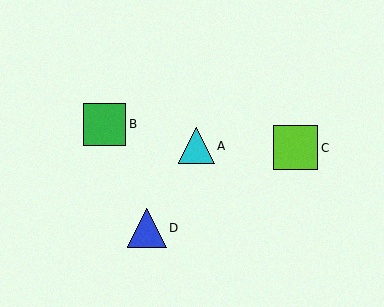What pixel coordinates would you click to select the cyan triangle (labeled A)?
Click at (196, 146) to select the cyan triangle A.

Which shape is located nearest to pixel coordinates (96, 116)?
The green square (labeled B) at (105, 124) is nearest to that location.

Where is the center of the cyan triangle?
The center of the cyan triangle is at (196, 146).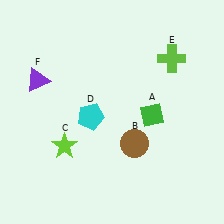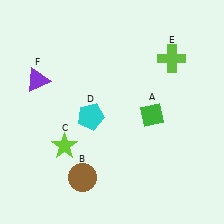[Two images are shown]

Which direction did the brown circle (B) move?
The brown circle (B) moved left.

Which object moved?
The brown circle (B) moved left.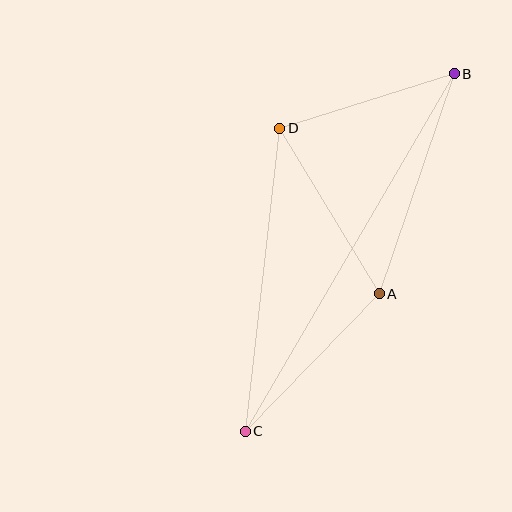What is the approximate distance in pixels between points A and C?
The distance between A and C is approximately 192 pixels.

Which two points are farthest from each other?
Points B and C are farthest from each other.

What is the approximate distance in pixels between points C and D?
The distance between C and D is approximately 305 pixels.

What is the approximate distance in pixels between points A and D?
The distance between A and D is approximately 193 pixels.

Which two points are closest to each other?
Points B and D are closest to each other.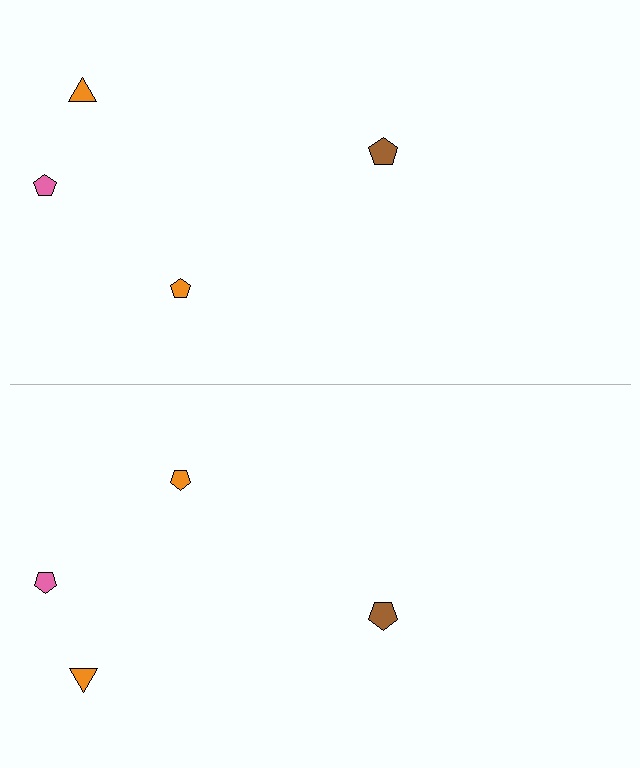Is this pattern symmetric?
Yes, this pattern has bilateral (reflection) symmetry.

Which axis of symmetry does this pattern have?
The pattern has a horizontal axis of symmetry running through the center of the image.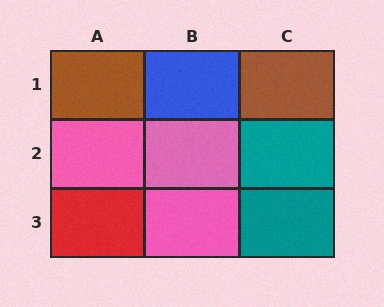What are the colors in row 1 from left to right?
Brown, blue, brown.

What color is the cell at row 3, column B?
Pink.